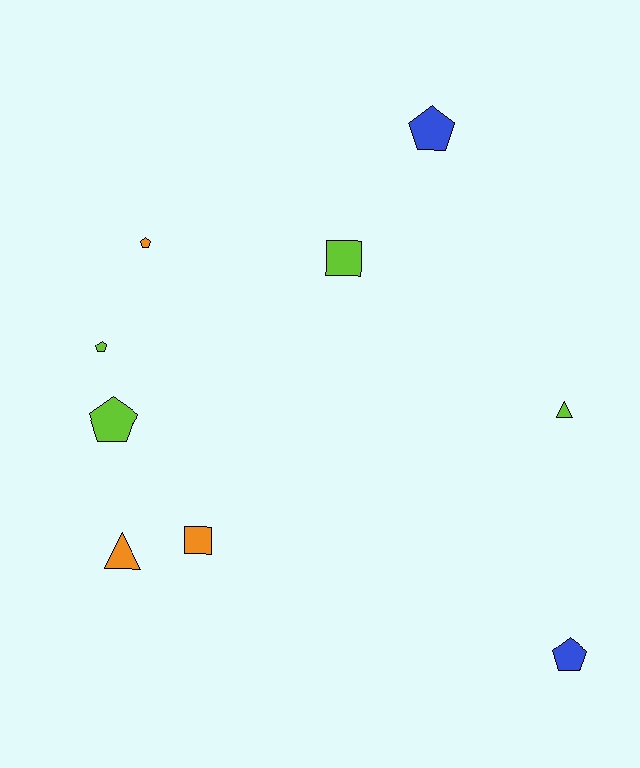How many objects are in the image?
There are 9 objects.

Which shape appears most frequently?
Pentagon, with 5 objects.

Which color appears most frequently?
Lime, with 4 objects.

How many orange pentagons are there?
There is 1 orange pentagon.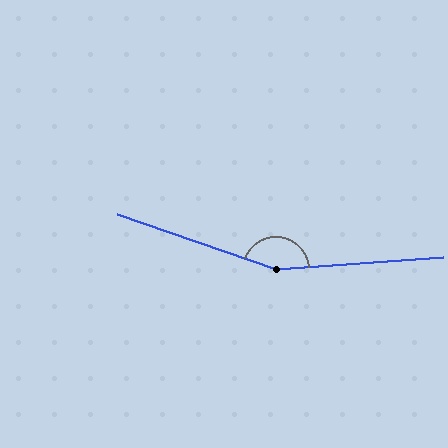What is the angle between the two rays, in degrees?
Approximately 157 degrees.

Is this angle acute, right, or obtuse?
It is obtuse.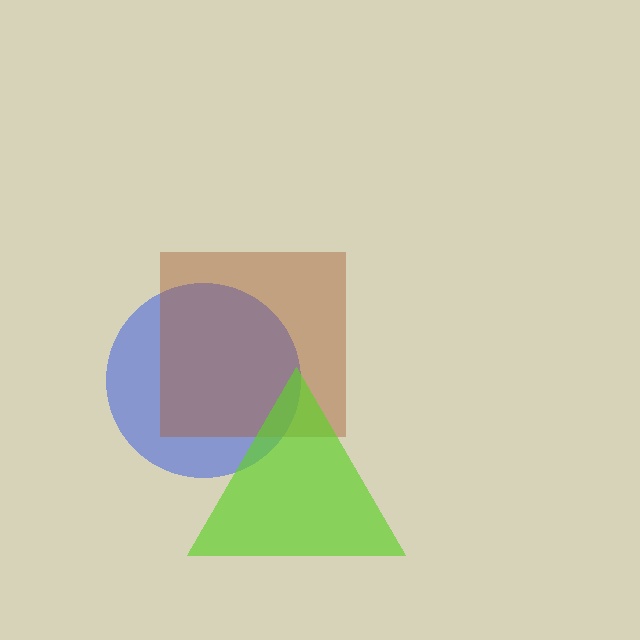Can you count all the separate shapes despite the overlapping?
Yes, there are 3 separate shapes.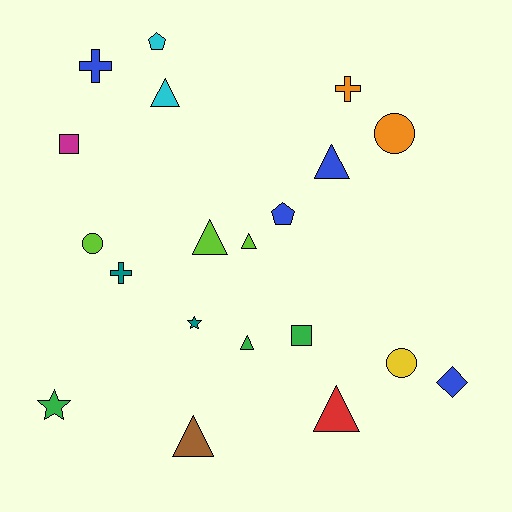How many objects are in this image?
There are 20 objects.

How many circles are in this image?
There are 3 circles.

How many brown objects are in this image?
There is 1 brown object.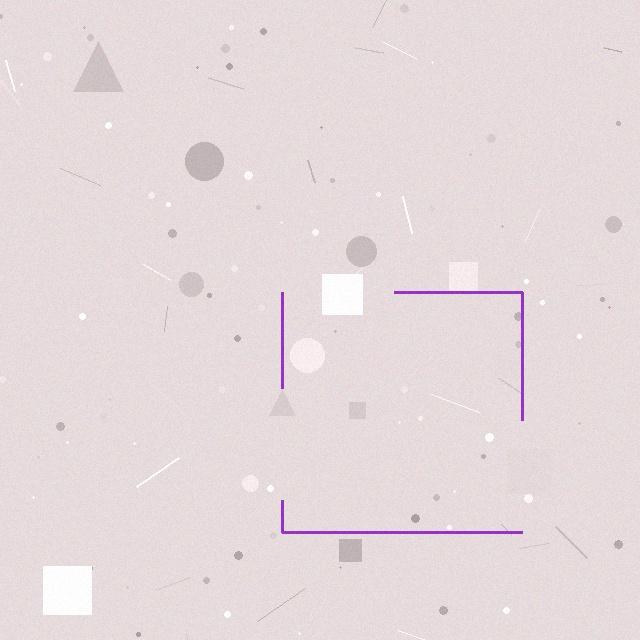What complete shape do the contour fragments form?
The contour fragments form a square.